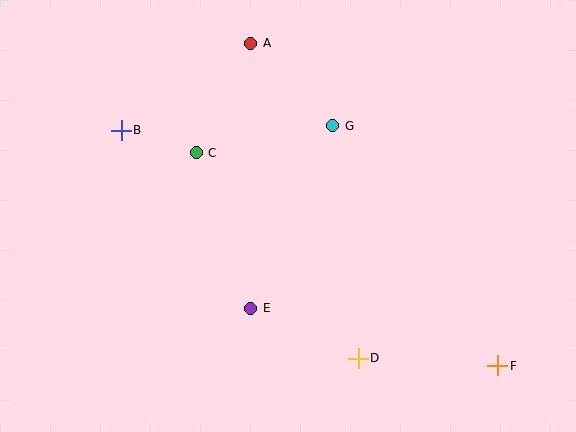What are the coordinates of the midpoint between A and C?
The midpoint between A and C is at (224, 98).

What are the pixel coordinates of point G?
Point G is at (333, 126).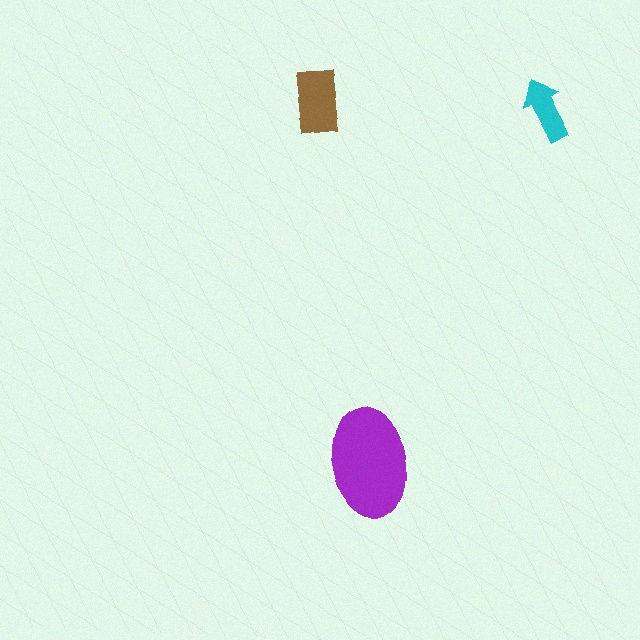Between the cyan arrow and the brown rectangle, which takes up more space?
The brown rectangle.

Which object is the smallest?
The cyan arrow.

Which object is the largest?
The purple ellipse.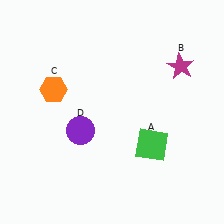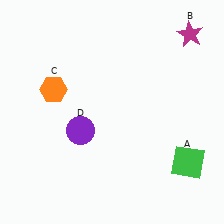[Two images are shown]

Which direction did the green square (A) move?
The green square (A) moved right.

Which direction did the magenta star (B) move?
The magenta star (B) moved up.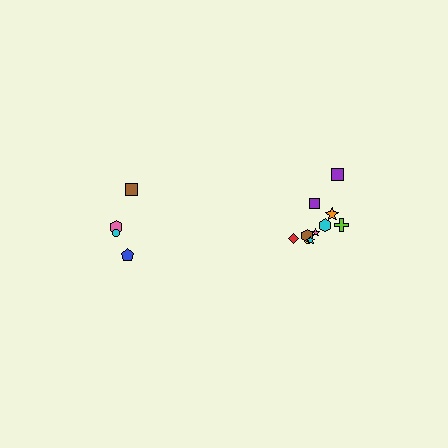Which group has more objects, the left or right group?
The right group.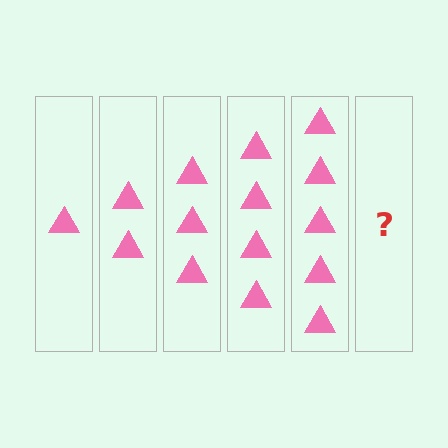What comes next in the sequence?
The next element should be 6 triangles.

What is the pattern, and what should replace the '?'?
The pattern is that each step adds one more triangle. The '?' should be 6 triangles.